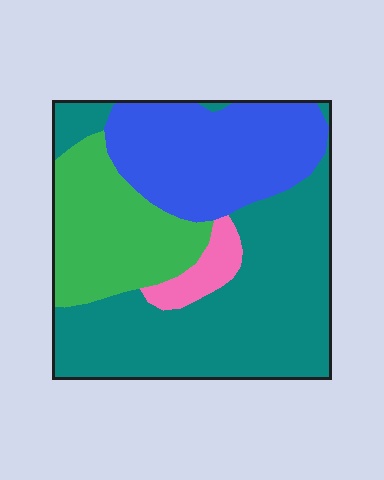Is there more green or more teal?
Teal.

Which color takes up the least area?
Pink, at roughly 5%.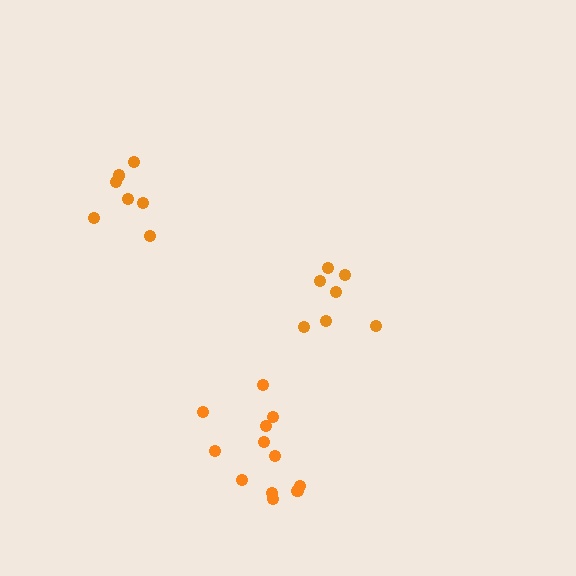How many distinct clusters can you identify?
There are 3 distinct clusters.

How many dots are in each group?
Group 1: 7 dots, Group 2: 7 dots, Group 3: 12 dots (26 total).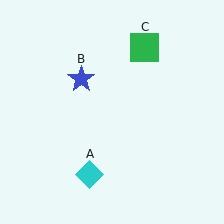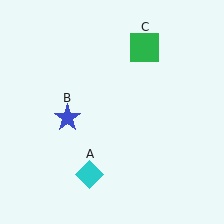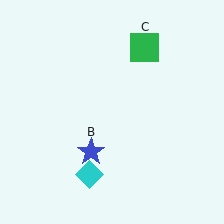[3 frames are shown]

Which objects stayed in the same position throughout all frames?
Cyan diamond (object A) and green square (object C) remained stationary.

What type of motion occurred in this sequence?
The blue star (object B) rotated counterclockwise around the center of the scene.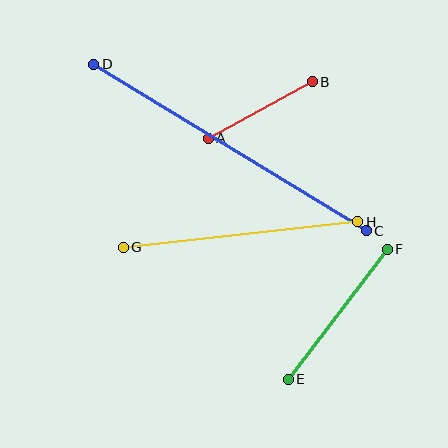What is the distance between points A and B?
The distance is approximately 118 pixels.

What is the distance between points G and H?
The distance is approximately 236 pixels.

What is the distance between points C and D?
The distance is approximately 319 pixels.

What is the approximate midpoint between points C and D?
The midpoint is at approximately (230, 147) pixels.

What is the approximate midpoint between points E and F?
The midpoint is at approximately (338, 314) pixels.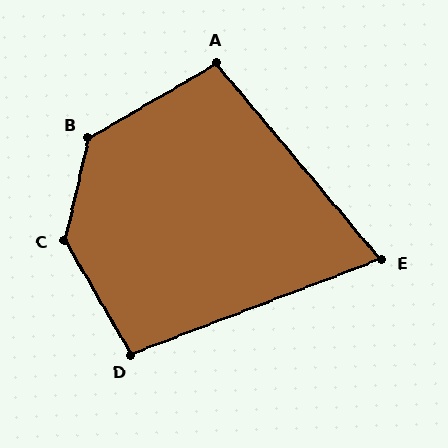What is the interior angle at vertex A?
Approximately 100 degrees (obtuse).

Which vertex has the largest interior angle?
C, at approximately 136 degrees.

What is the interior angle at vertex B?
Approximately 133 degrees (obtuse).